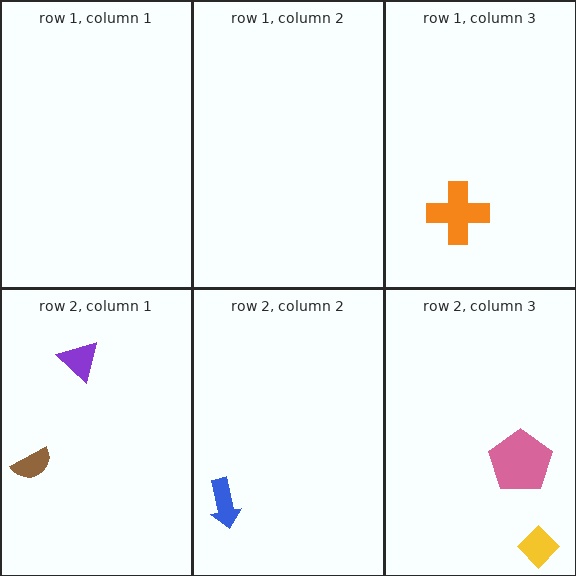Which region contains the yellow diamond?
The row 2, column 3 region.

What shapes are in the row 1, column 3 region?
The orange cross.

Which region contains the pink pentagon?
The row 2, column 3 region.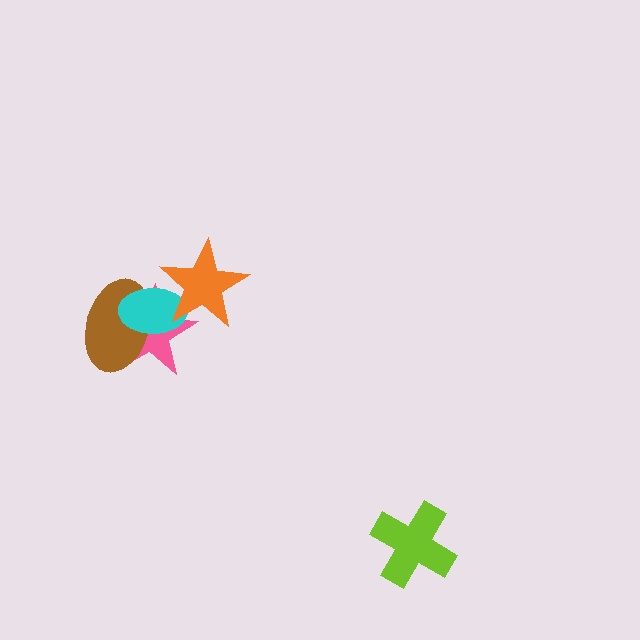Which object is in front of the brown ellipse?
The cyan ellipse is in front of the brown ellipse.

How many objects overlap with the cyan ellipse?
3 objects overlap with the cyan ellipse.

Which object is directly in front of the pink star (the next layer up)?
The brown ellipse is directly in front of the pink star.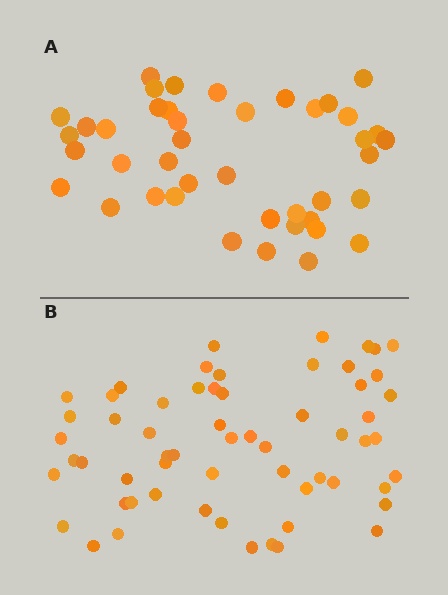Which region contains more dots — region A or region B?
Region B (the bottom region) has more dots.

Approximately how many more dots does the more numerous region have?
Region B has approximately 20 more dots than region A.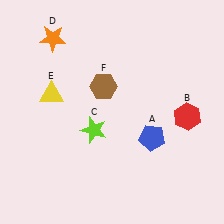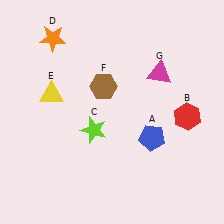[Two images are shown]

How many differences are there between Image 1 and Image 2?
There is 1 difference between the two images.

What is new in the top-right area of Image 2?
A magenta triangle (G) was added in the top-right area of Image 2.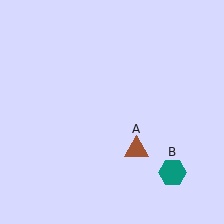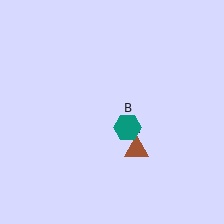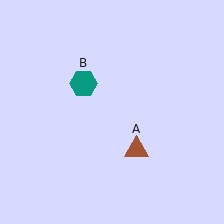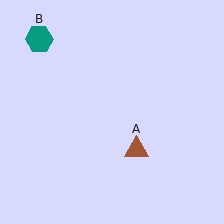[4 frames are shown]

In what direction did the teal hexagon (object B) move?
The teal hexagon (object B) moved up and to the left.